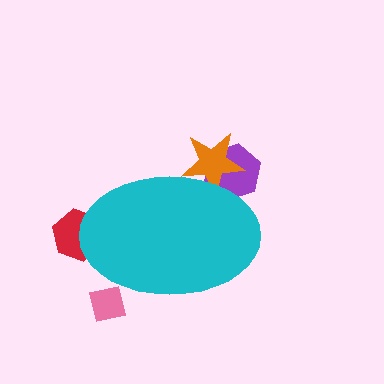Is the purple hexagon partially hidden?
Yes, the purple hexagon is partially hidden behind the cyan ellipse.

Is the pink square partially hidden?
Yes, the pink square is partially hidden behind the cyan ellipse.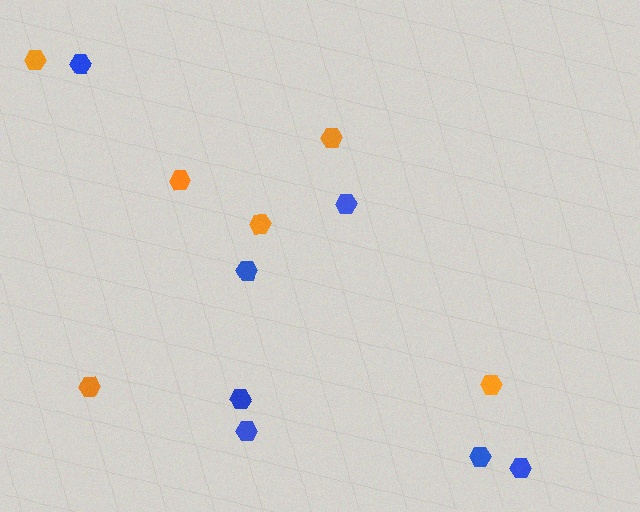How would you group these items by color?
There are 2 groups: one group of orange hexagons (6) and one group of blue hexagons (7).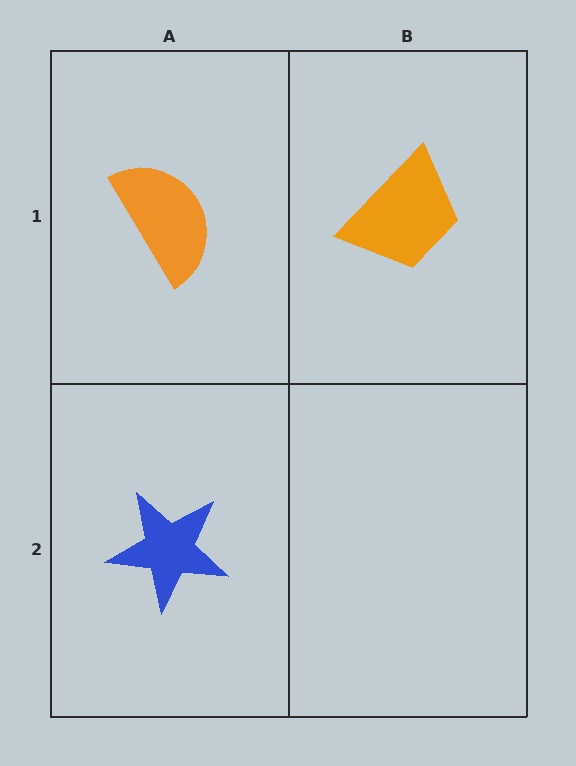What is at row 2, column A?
A blue star.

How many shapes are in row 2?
1 shape.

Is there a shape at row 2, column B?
No, that cell is empty.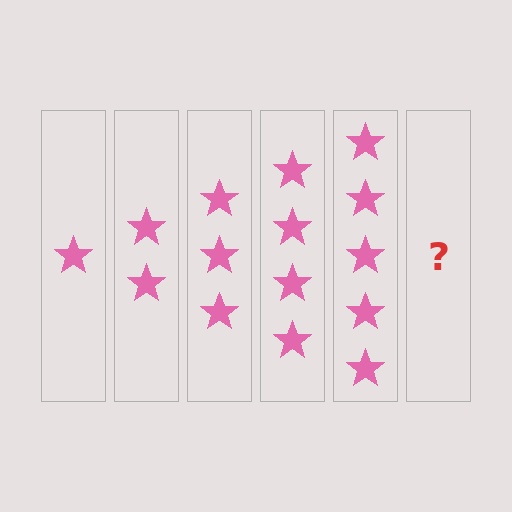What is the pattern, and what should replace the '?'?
The pattern is that each step adds one more star. The '?' should be 6 stars.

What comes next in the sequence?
The next element should be 6 stars.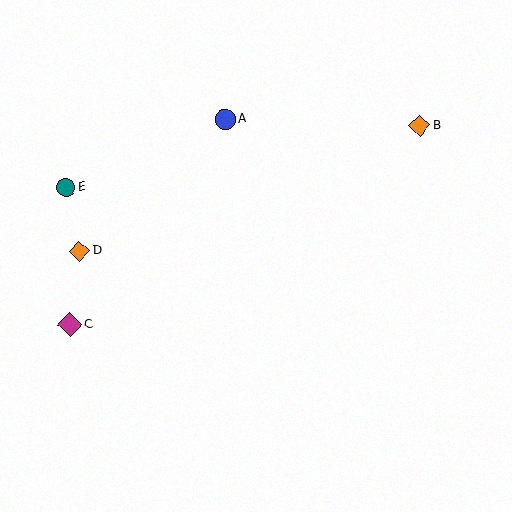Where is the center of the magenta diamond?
The center of the magenta diamond is at (70, 325).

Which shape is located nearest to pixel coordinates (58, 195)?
The teal circle (labeled E) at (66, 187) is nearest to that location.